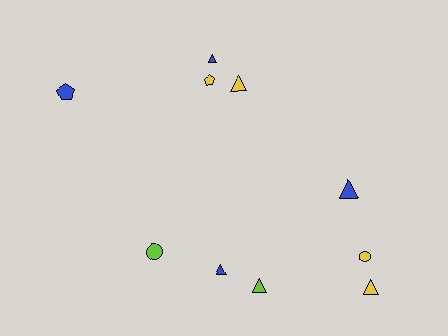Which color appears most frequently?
Blue, with 4 objects.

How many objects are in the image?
There are 10 objects.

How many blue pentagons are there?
There is 1 blue pentagon.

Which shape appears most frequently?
Triangle, with 6 objects.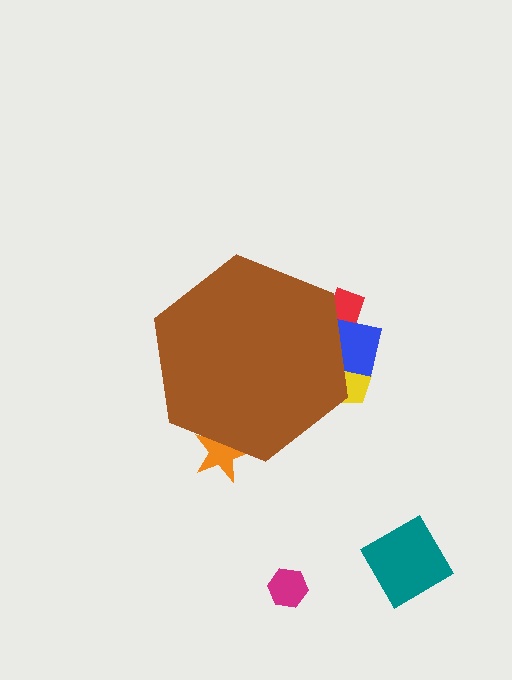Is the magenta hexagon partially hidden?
No, the magenta hexagon is fully visible.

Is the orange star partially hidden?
Yes, the orange star is partially hidden behind the brown hexagon.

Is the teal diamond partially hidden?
No, the teal diamond is fully visible.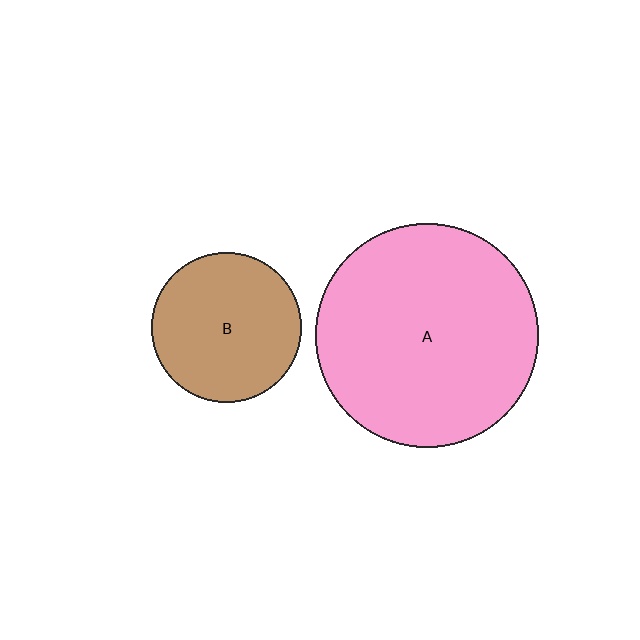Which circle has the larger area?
Circle A (pink).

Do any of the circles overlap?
No, none of the circles overlap.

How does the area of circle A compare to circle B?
Approximately 2.2 times.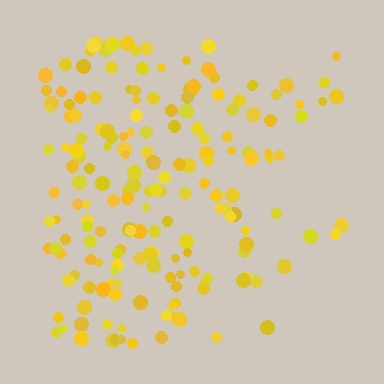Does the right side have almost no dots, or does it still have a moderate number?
Still a moderate number, just noticeably fewer than the left.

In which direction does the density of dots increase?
From right to left, with the left side densest.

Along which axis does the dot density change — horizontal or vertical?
Horizontal.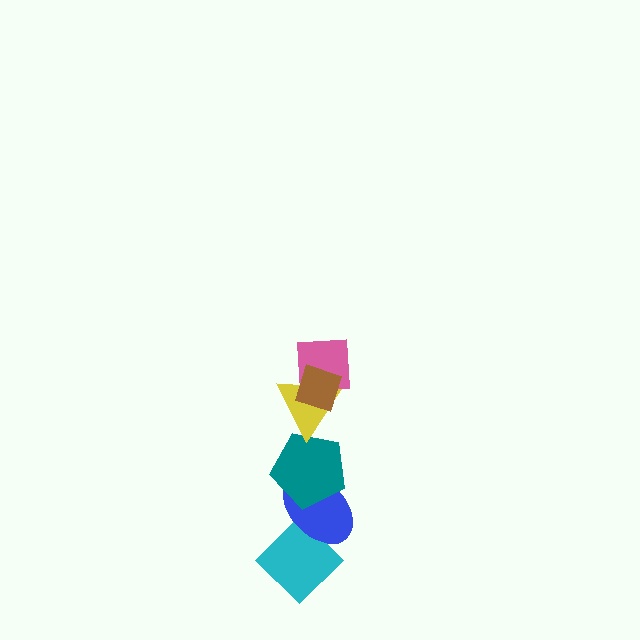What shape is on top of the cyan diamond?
The blue ellipse is on top of the cyan diamond.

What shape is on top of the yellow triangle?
The pink square is on top of the yellow triangle.